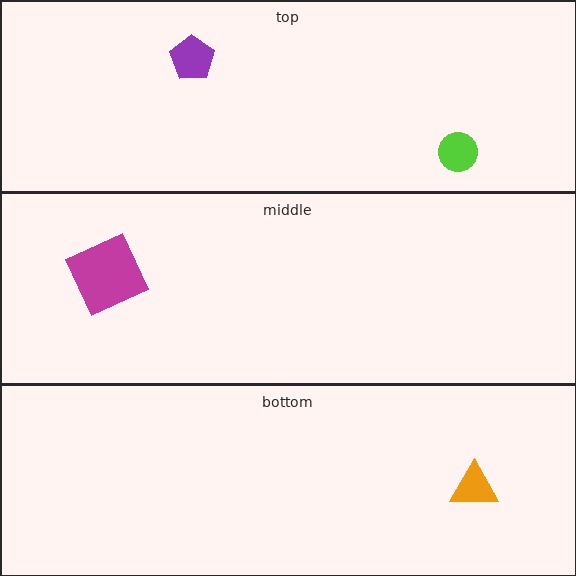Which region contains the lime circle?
The top region.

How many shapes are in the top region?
2.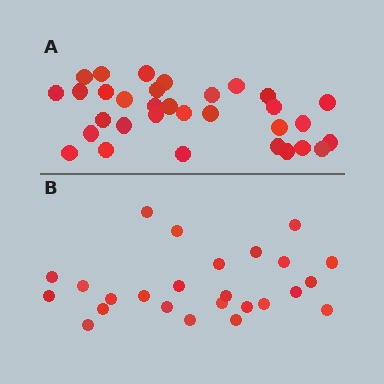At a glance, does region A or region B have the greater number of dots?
Region A (the top region) has more dots.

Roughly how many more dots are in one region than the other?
Region A has roughly 8 or so more dots than region B.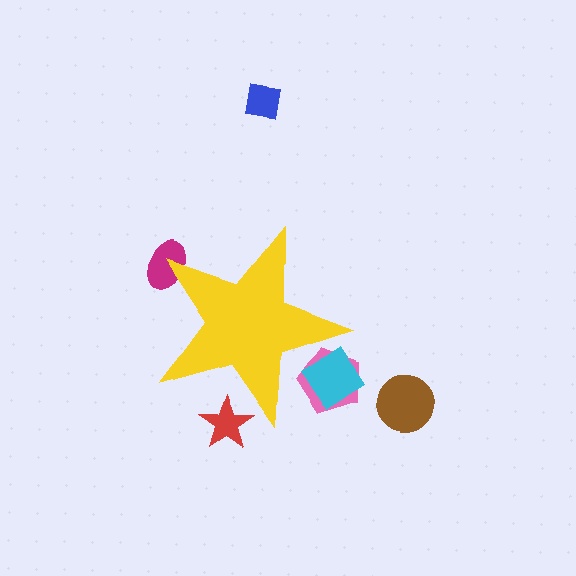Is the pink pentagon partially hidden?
Yes, the pink pentagon is partially hidden behind the yellow star.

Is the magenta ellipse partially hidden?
Yes, the magenta ellipse is partially hidden behind the yellow star.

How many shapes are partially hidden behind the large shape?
4 shapes are partially hidden.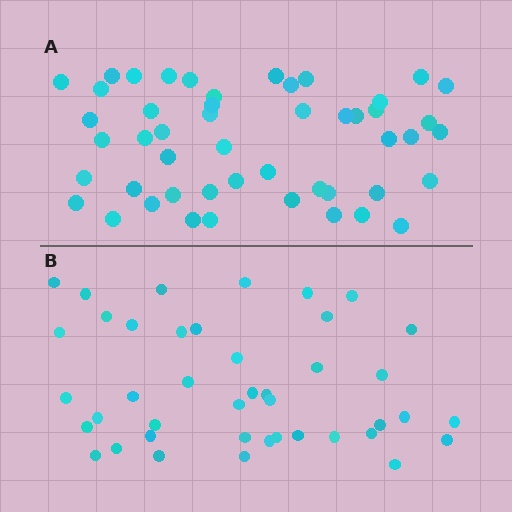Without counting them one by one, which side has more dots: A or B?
Region A (the top region) has more dots.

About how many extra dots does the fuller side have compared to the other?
Region A has roughly 8 or so more dots than region B.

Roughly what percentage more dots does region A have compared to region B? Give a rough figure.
About 15% more.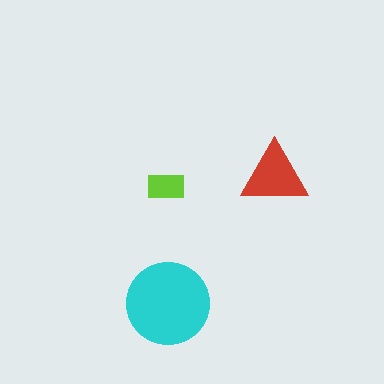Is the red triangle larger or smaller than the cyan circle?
Smaller.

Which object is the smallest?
The lime rectangle.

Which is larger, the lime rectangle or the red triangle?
The red triangle.